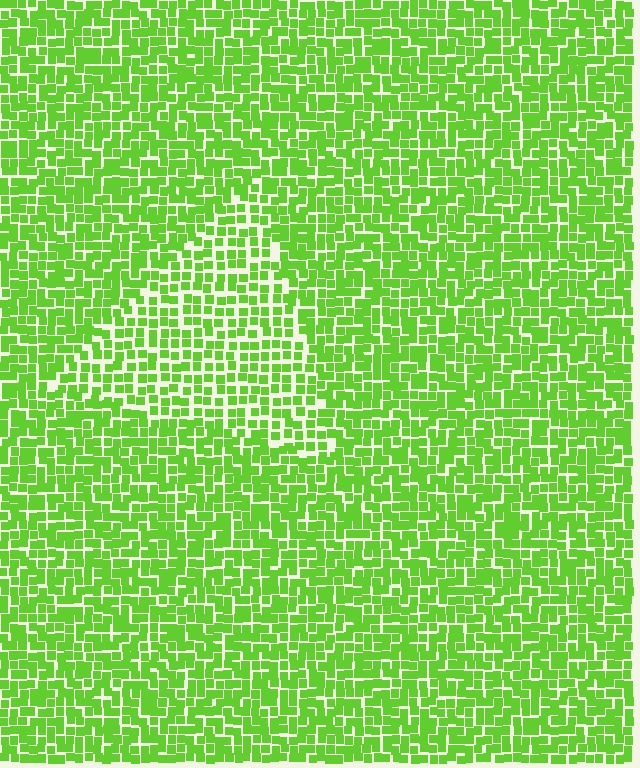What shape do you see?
I see a triangle.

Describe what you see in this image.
The image contains small lime elements arranged at two different densities. A triangle-shaped region is visible where the elements are less densely packed than the surrounding area.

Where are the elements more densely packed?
The elements are more densely packed outside the triangle boundary.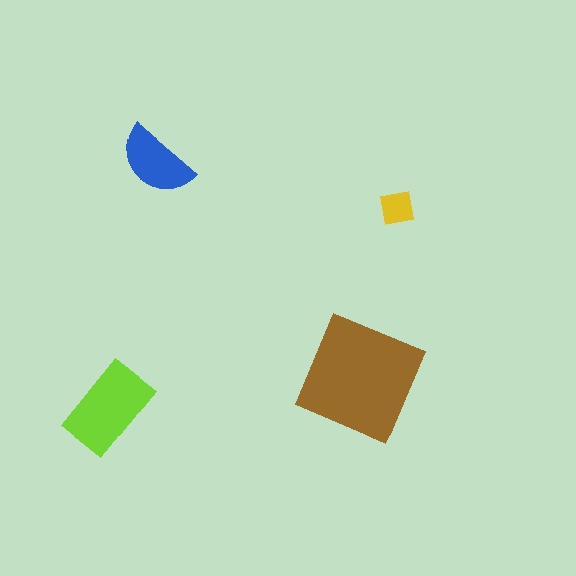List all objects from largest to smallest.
The brown square, the lime rectangle, the blue semicircle, the yellow square.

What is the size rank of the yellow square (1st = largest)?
4th.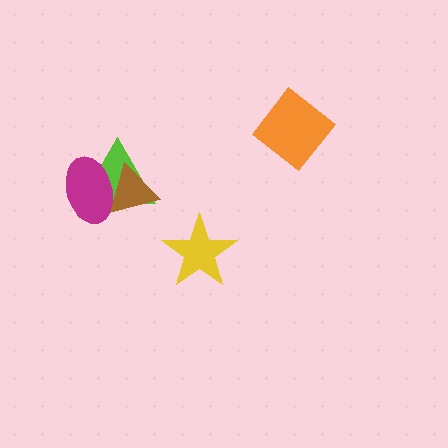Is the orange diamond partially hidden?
No, no other shape covers it.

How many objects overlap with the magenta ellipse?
2 objects overlap with the magenta ellipse.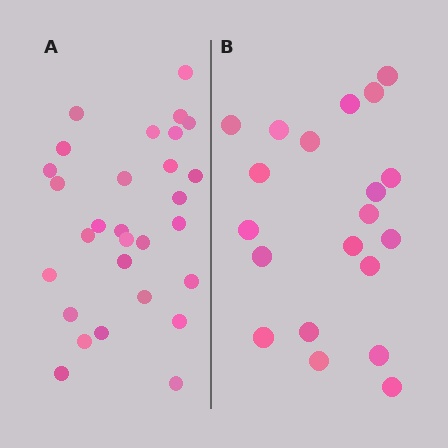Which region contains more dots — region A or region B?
Region A (the left region) has more dots.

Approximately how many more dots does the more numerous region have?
Region A has roughly 8 or so more dots than region B.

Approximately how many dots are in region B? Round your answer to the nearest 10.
About 20 dots.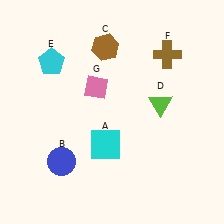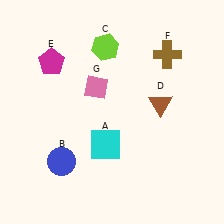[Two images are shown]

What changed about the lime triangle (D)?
In Image 1, D is lime. In Image 2, it changed to brown.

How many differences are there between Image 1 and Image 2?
There are 3 differences between the two images.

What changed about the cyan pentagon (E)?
In Image 1, E is cyan. In Image 2, it changed to magenta.